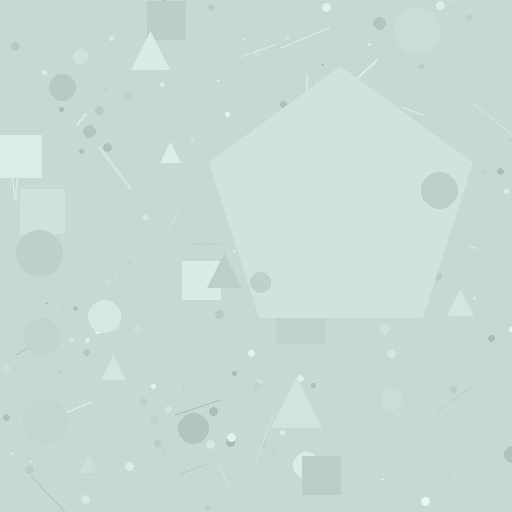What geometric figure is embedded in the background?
A pentagon is embedded in the background.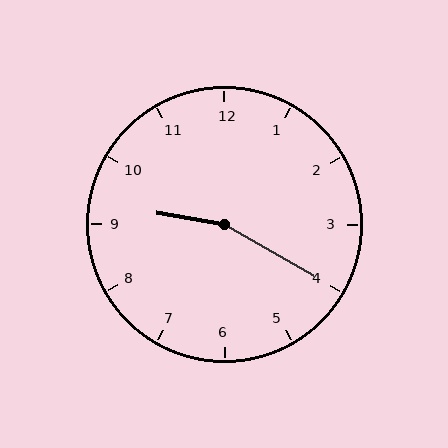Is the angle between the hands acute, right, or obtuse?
It is obtuse.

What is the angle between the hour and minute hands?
Approximately 160 degrees.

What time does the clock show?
9:20.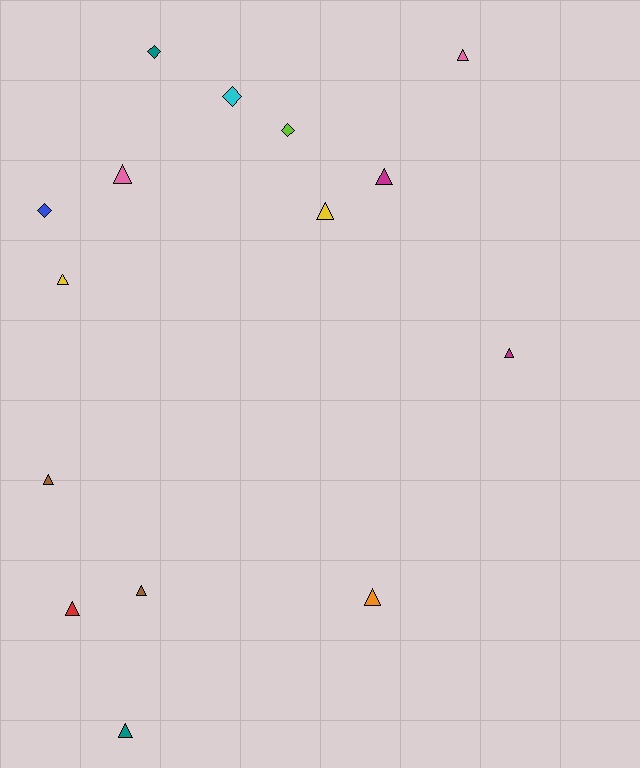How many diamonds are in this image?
There are 4 diamonds.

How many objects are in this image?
There are 15 objects.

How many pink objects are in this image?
There are 2 pink objects.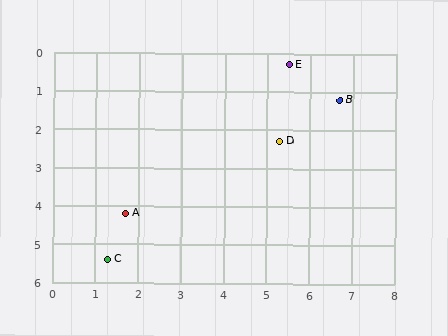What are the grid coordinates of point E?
Point E is at approximately (5.5, 0.3).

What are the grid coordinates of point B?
Point B is at approximately (6.7, 1.2).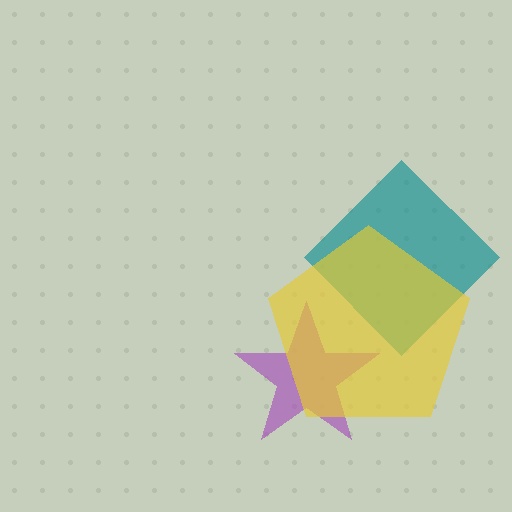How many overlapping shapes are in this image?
There are 3 overlapping shapes in the image.